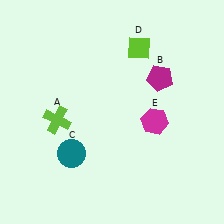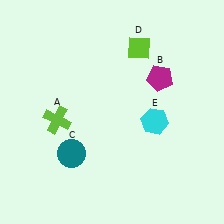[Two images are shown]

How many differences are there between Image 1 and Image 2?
There is 1 difference between the two images.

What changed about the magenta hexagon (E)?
In Image 1, E is magenta. In Image 2, it changed to cyan.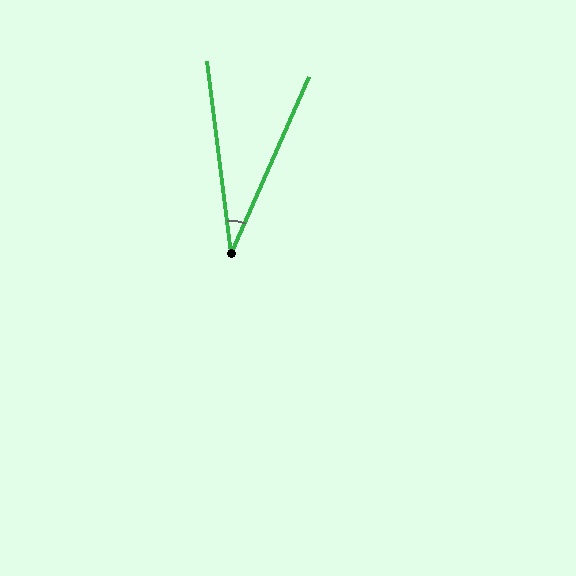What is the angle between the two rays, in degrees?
Approximately 31 degrees.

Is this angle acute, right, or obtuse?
It is acute.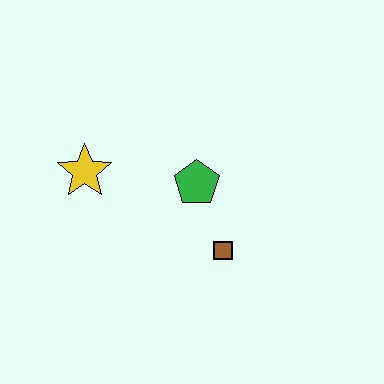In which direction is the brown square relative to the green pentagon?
The brown square is below the green pentagon.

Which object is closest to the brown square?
The green pentagon is closest to the brown square.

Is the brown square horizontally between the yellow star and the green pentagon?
No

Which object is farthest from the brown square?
The yellow star is farthest from the brown square.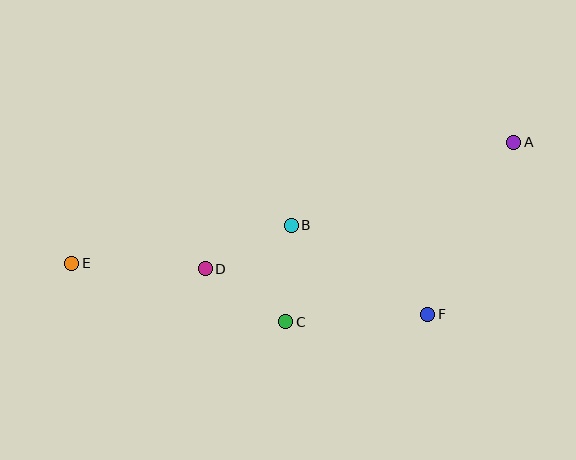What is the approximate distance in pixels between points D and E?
The distance between D and E is approximately 133 pixels.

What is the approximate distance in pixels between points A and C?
The distance between A and C is approximately 290 pixels.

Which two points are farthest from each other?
Points A and E are farthest from each other.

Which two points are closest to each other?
Points B and C are closest to each other.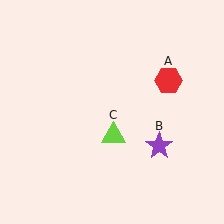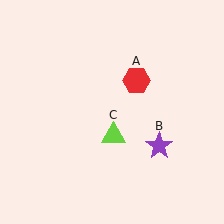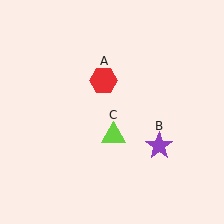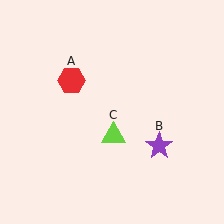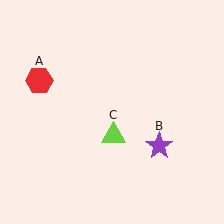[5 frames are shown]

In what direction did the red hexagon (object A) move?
The red hexagon (object A) moved left.